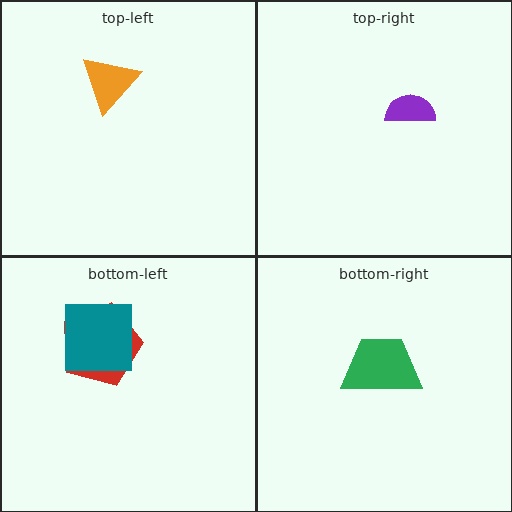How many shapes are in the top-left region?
1.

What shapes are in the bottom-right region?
The green trapezoid.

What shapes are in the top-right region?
The purple semicircle.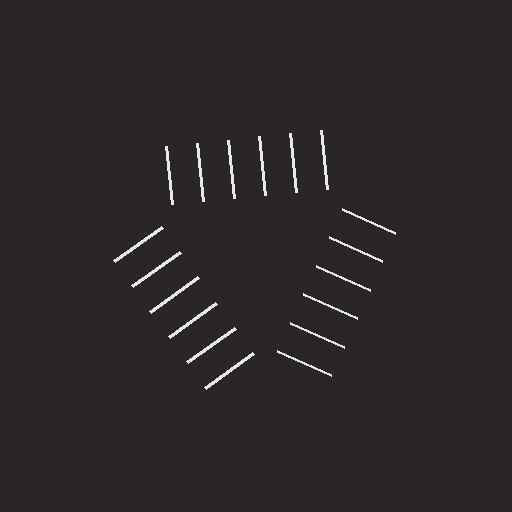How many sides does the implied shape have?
3 sides — the line-ends trace a triangle.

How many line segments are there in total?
18 — 6 along each of the 3 edges.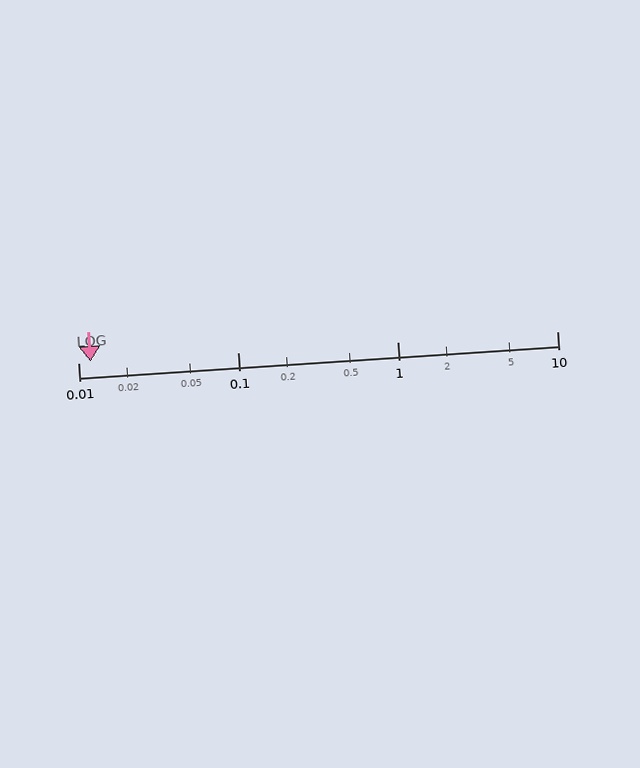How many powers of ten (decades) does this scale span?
The scale spans 3 decades, from 0.01 to 10.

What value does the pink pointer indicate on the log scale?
The pointer indicates approximately 0.012.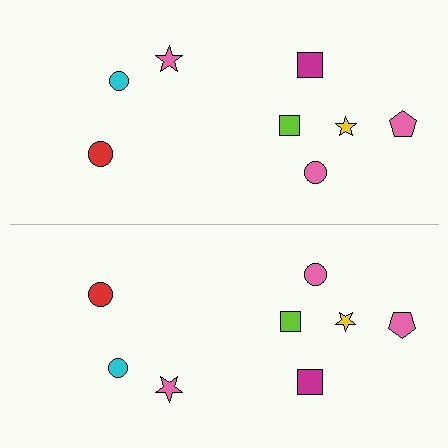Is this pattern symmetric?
Yes, this pattern has bilateral (reflection) symmetry.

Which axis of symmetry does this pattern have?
The pattern has a horizontal axis of symmetry running through the center of the image.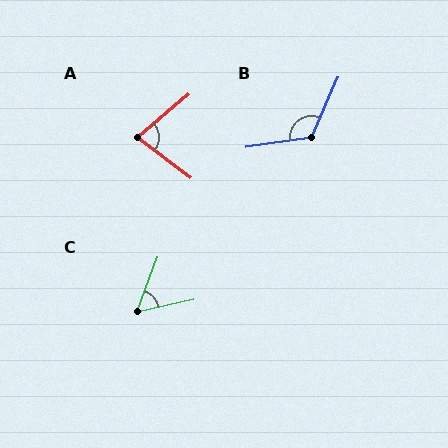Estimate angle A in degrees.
Approximately 77 degrees.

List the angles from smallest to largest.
C (57°), A (77°), B (122°).